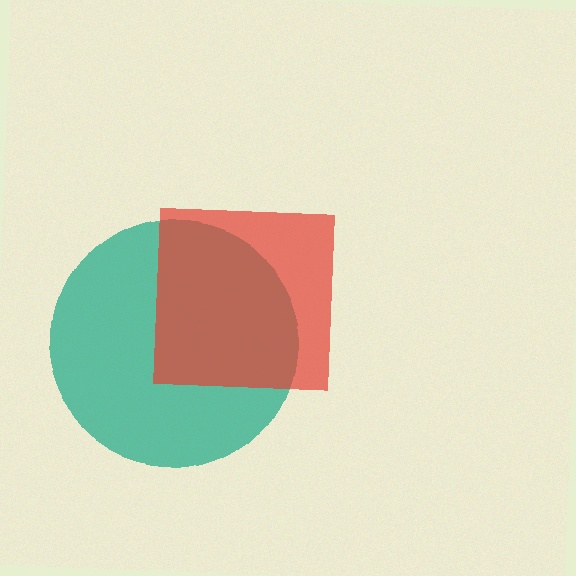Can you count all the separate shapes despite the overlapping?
Yes, there are 2 separate shapes.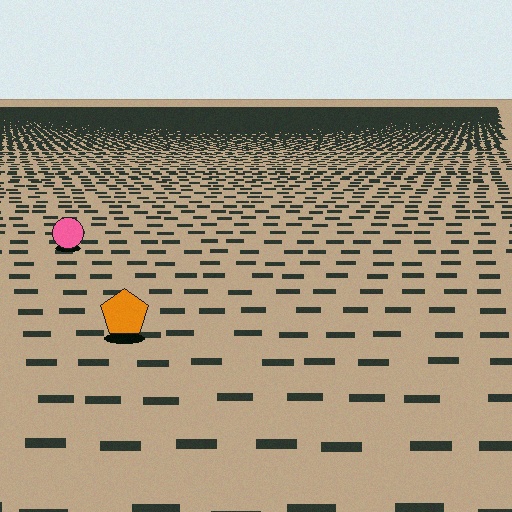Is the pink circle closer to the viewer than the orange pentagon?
No. The orange pentagon is closer — you can tell from the texture gradient: the ground texture is coarser near it.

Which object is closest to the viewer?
The orange pentagon is closest. The texture marks near it are larger and more spread out.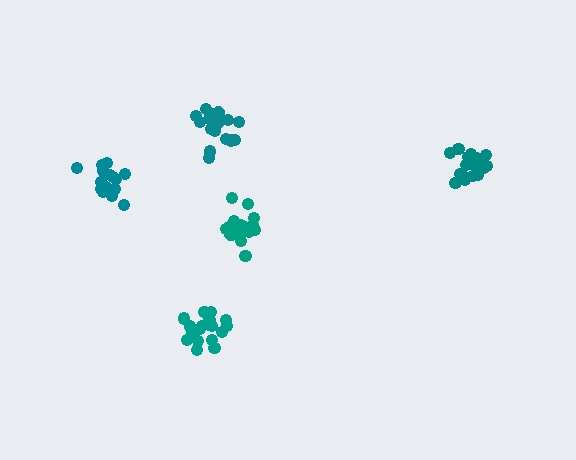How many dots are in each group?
Group 1: 15 dots, Group 2: 18 dots, Group 3: 19 dots, Group 4: 19 dots, Group 5: 19 dots (90 total).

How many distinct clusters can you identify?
There are 5 distinct clusters.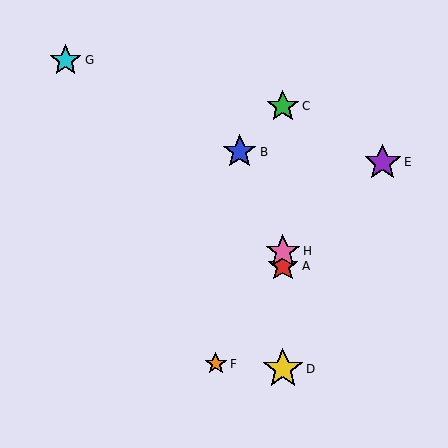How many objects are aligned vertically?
4 objects (A, C, D, H) are aligned vertically.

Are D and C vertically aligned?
Yes, both are at x≈283.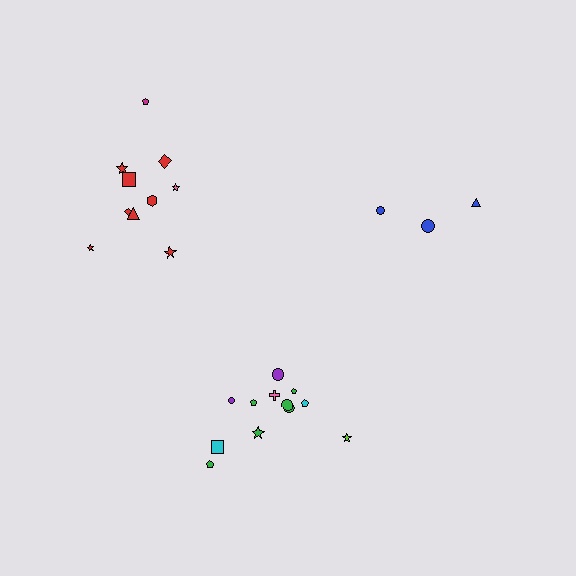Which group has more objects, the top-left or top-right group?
The top-left group.